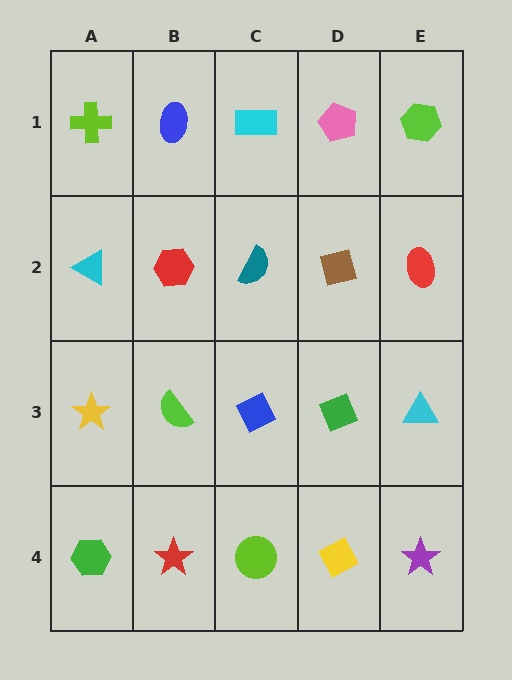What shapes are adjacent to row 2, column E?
A lime hexagon (row 1, column E), a cyan triangle (row 3, column E), a brown square (row 2, column D).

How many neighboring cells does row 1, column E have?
2.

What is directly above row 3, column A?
A cyan triangle.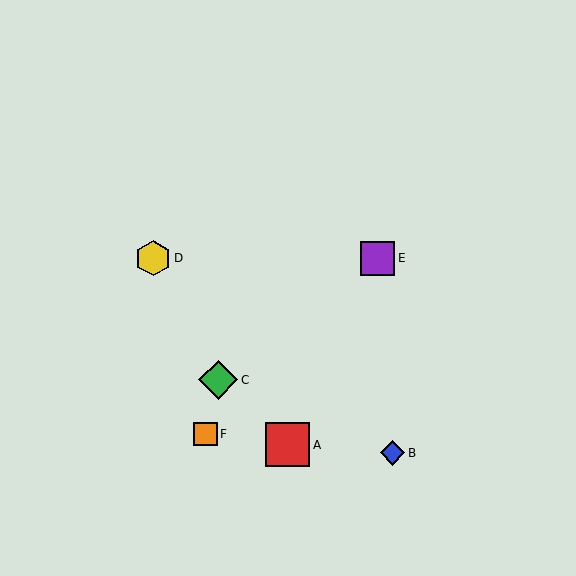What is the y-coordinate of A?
Object A is at y≈445.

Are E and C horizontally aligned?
No, E is at y≈258 and C is at y≈380.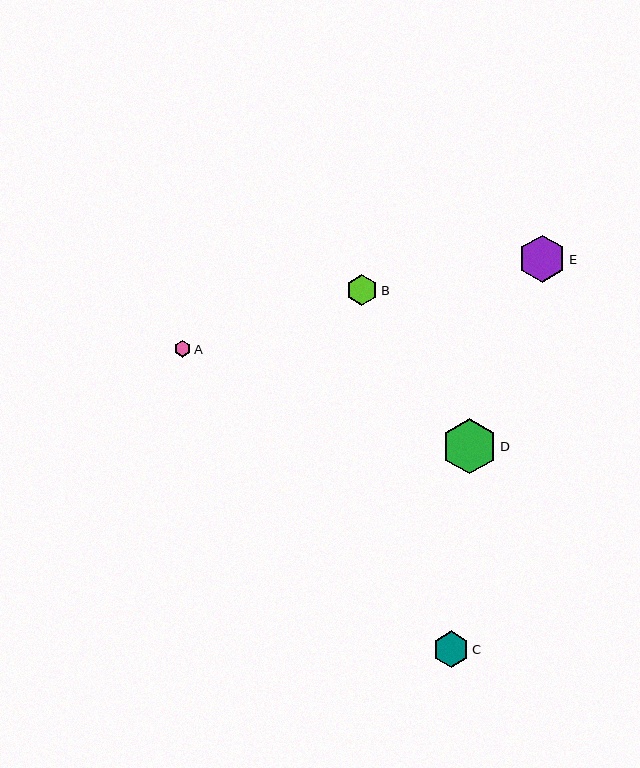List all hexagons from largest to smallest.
From largest to smallest: D, E, C, B, A.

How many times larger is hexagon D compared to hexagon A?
Hexagon D is approximately 3.3 times the size of hexagon A.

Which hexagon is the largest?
Hexagon D is the largest with a size of approximately 55 pixels.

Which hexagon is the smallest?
Hexagon A is the smallest with a size of approximately 17 pixels.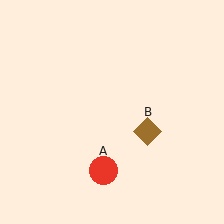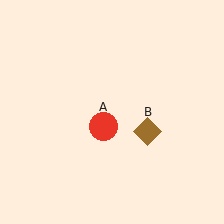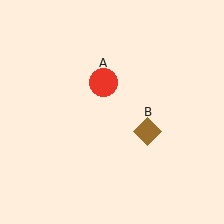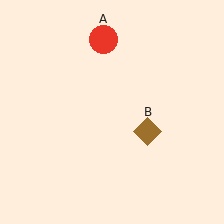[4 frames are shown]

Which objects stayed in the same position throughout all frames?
Brown diamond (object B) remained stationary.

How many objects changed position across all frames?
1 object changed position: red circle (object A).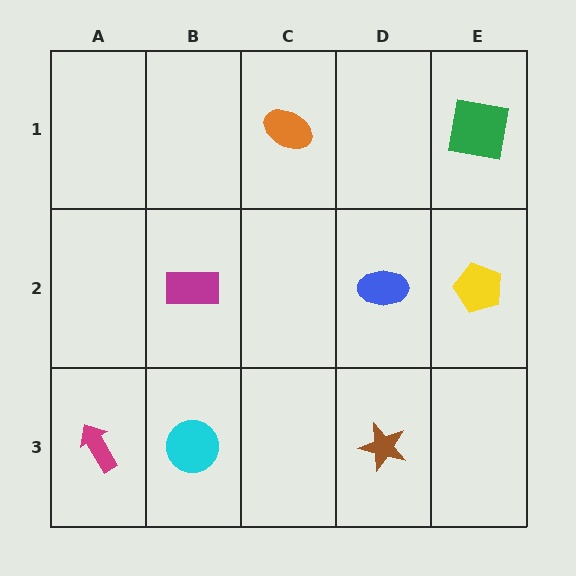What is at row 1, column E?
A green square.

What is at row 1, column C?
An orange ellipse.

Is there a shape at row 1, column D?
No, that cell is empty.